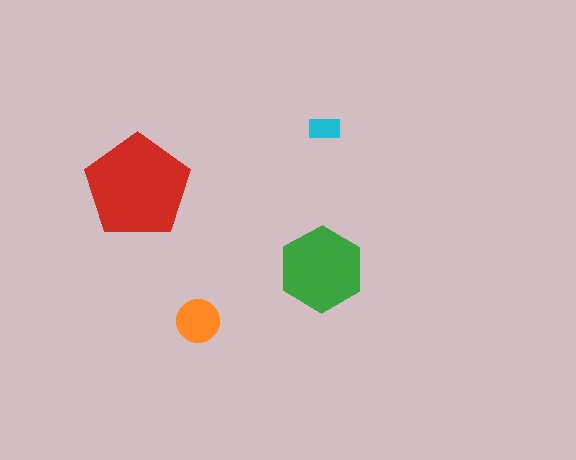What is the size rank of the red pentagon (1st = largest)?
1st.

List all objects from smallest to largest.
The cyan rectangle, the orange circle, the green hexagon, the red pentagon.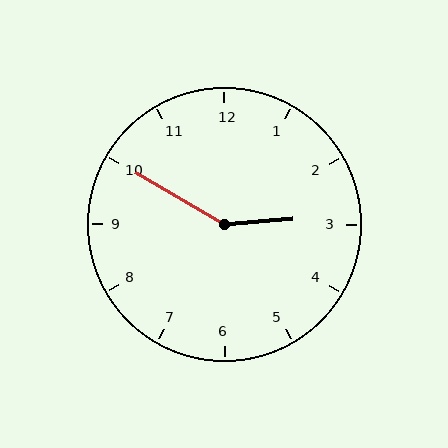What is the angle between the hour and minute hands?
Approximately 145 degrees.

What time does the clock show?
2:50.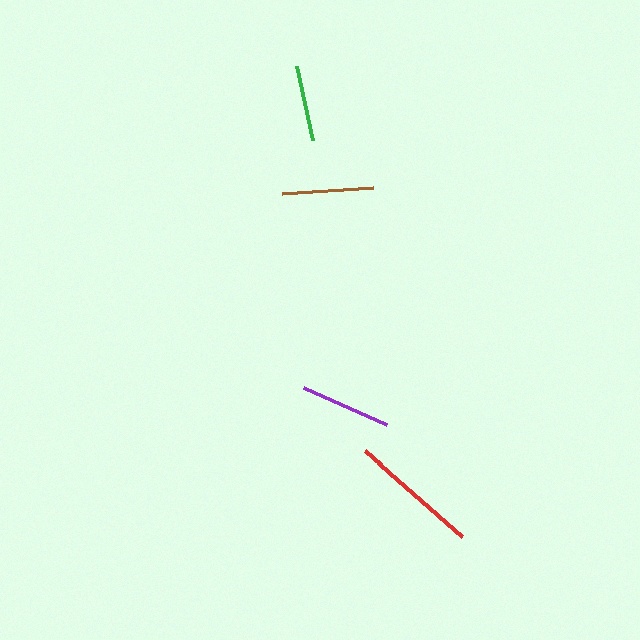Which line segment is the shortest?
The green line is the shortest at approximately 76 pixels.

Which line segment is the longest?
The red line is the longest at approximately 130 pixels.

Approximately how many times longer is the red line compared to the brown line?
The red line is approximately 1.4 times the length of the brown line.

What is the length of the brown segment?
The brown segment is approximately 91 pixels long.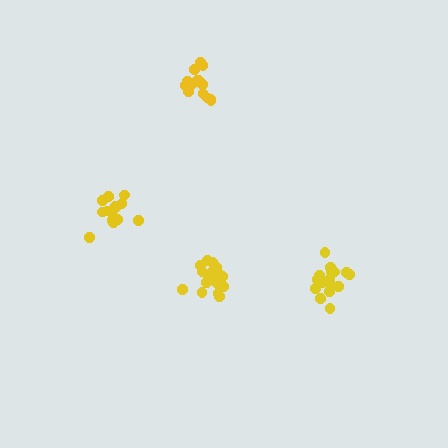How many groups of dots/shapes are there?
There are 4 groups.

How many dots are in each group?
Group 1: 17 dots, Group 2: 16 dots, Group 3: 18 dots, Group 4: 15 dots (66 total).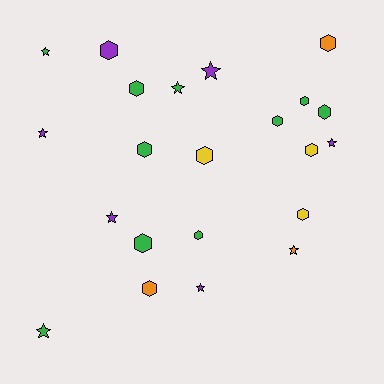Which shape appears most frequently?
Hexagon, with 13 objects.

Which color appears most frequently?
Green, with 10 objects.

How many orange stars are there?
There is 1 orange star.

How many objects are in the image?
There are 22 objects.